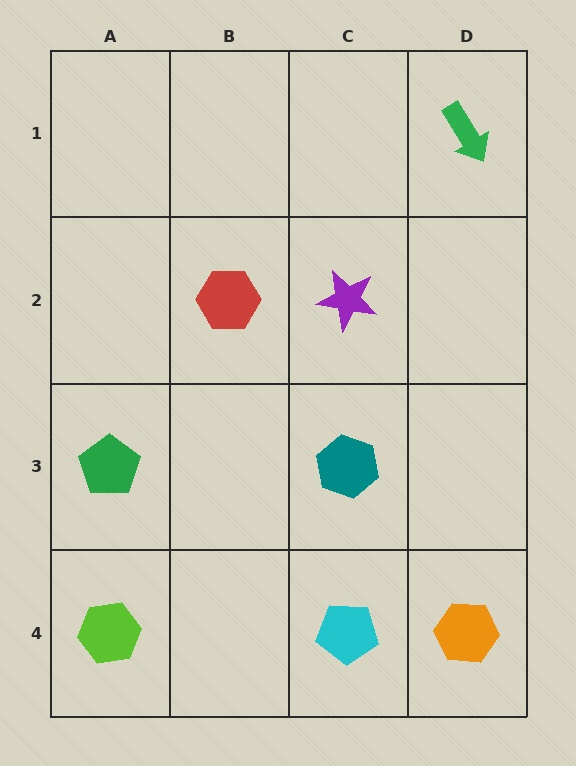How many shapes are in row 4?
3 shapes.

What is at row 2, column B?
A red hexagon.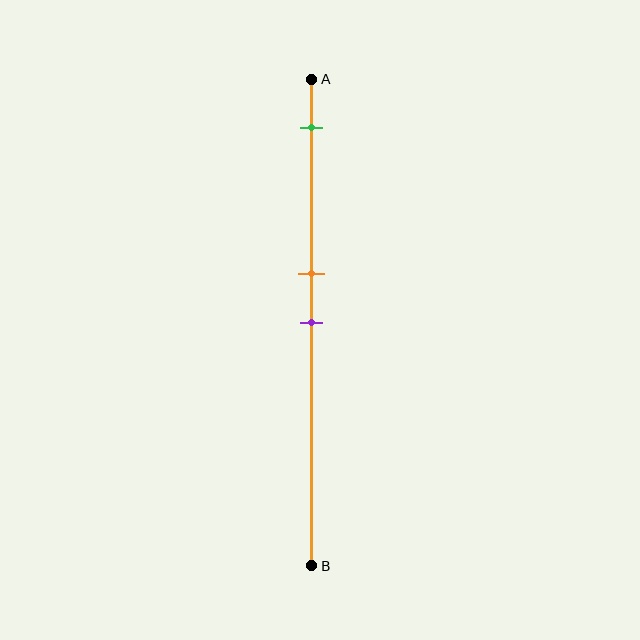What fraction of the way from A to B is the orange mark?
The orange mark is approximately 40% (0.4) of the way from A to B.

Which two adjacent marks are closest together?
The orange and purple marks are the closest adjacent pair.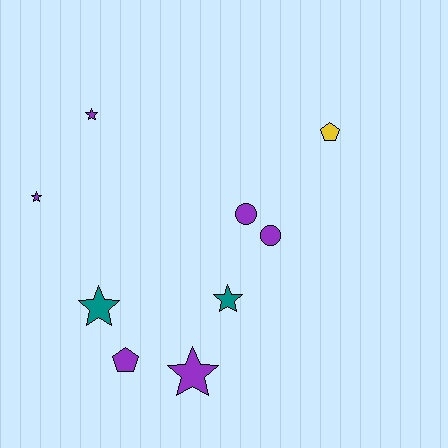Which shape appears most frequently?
Star, with 5 objects.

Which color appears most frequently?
Purple, with 6 objects.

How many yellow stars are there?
There are no yellow stars.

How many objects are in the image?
There are 9 objects.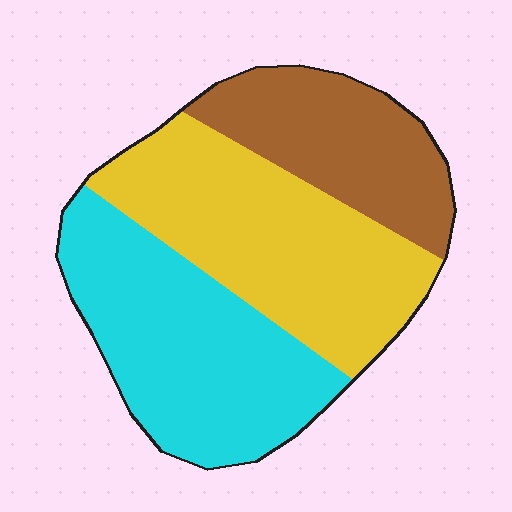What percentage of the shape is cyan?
Cyan covers around 40% of the shape.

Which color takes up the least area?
Brown, at roughly 25%.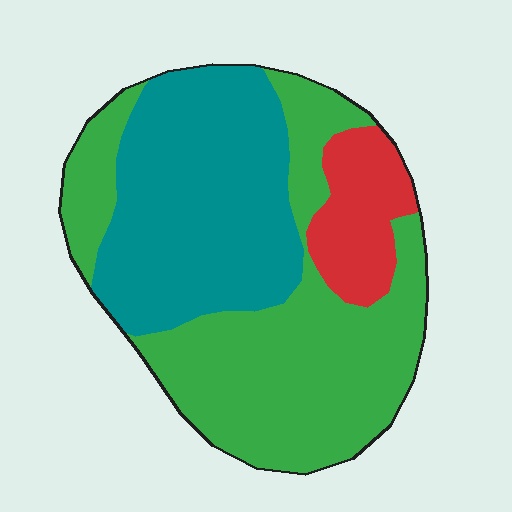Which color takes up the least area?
Red, at roughly 10%.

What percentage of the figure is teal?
Teal takes up about three eighths (3/8) of the figure.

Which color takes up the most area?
Green, at roughly 50%.